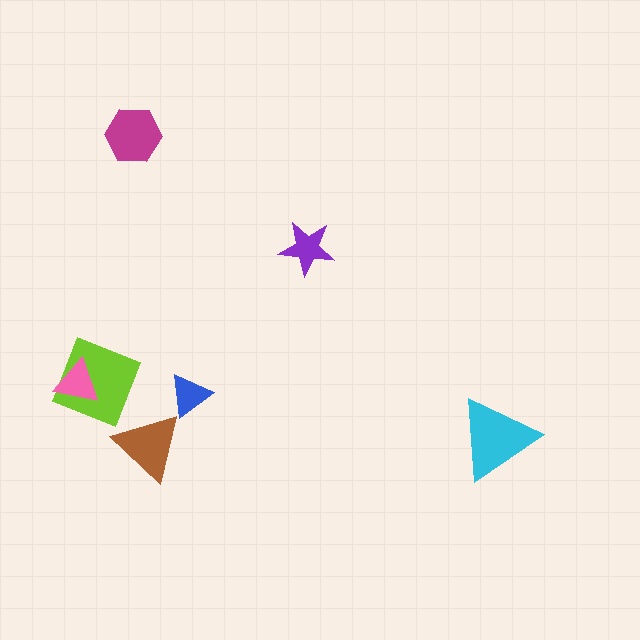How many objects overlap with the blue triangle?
0 objects overlap with the blue triangle.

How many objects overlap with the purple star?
0 objects overlap with the purple star.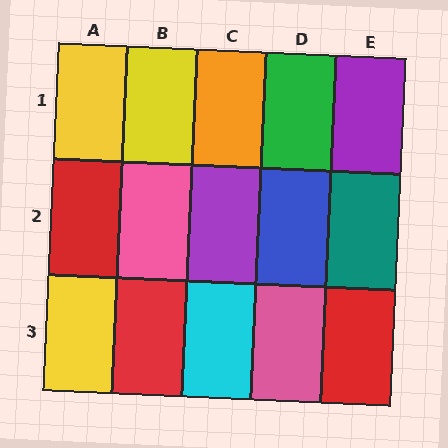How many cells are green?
1 cell is green.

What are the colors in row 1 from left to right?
Yellow, yellow, orange, green, purple.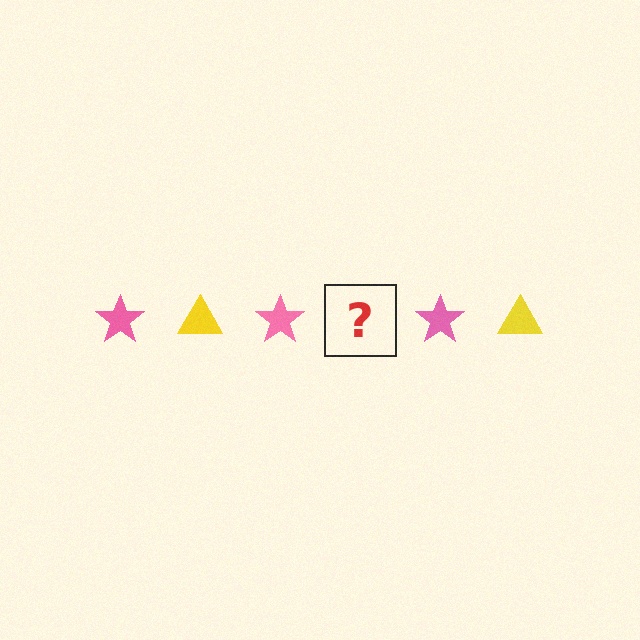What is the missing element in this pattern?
The missing element is a yellow triangle.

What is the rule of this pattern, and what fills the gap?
The rule is that the pattern alternates between pink star and yellow triangle. The gap should be filled with a yellow triangle.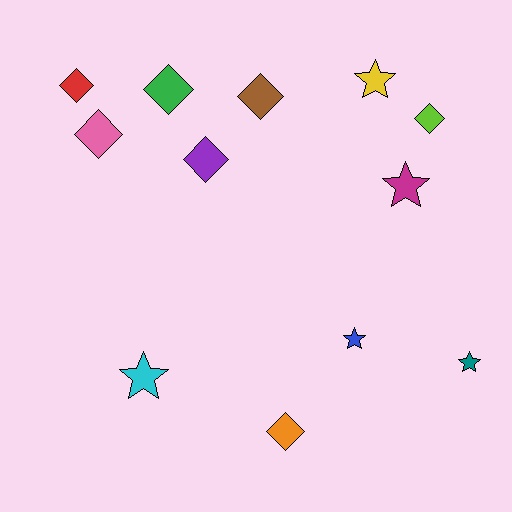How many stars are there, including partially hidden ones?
There are 5 stars.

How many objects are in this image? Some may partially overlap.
There are 12 objects.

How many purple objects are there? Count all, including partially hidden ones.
There is 1 purple object.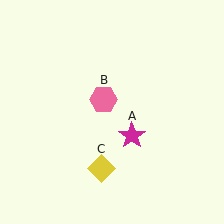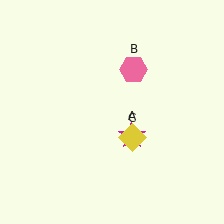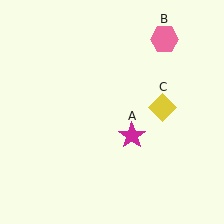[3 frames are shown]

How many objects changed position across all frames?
2 objects changed position: pink hexagon (object B), yellow diamond (object C).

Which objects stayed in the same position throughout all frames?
Magenta star (object A) remained stationary.